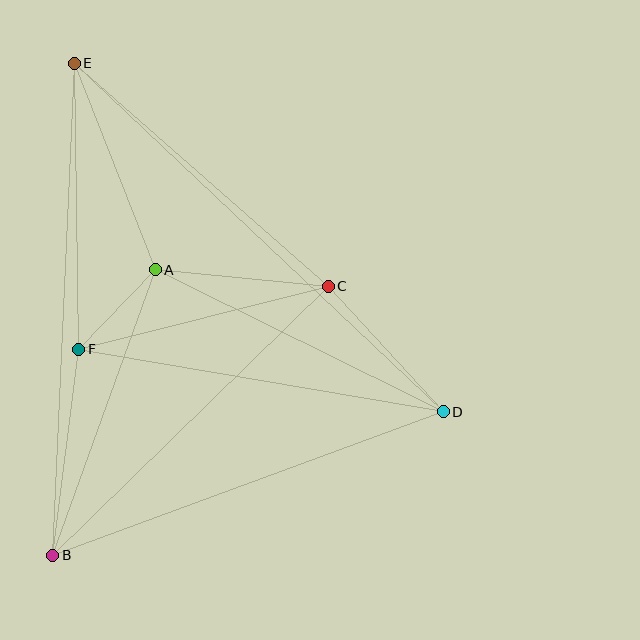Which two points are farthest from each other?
Points D and E are farthest from each other.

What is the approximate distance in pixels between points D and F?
The distance between D and F is approximately 370 pixels.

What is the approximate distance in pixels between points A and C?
The distance between A and C is approximately 174 pixels.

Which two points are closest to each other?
Points A and F are closest to each other.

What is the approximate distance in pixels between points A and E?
The distance between A and E is approximately 222 pixels.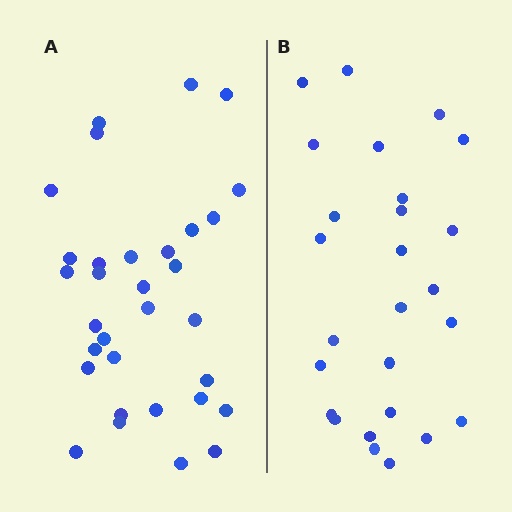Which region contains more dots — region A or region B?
Region A (the left region) has more dots.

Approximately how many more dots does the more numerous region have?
Region A has about 6 more dots than region B.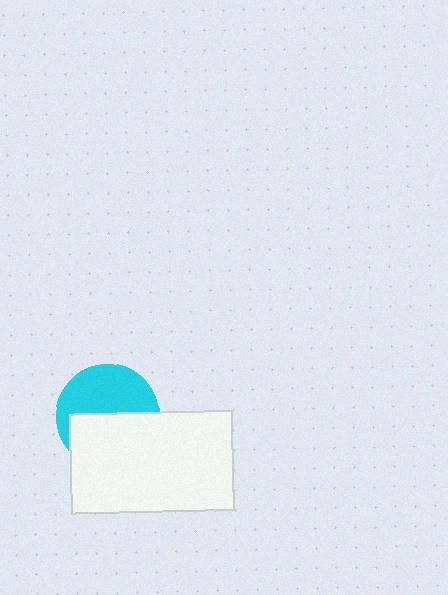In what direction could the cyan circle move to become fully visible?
The cyan circle could move up. That would shift it out from behind the white rectangle entirely.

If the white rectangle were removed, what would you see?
You would see the complete cyan circle.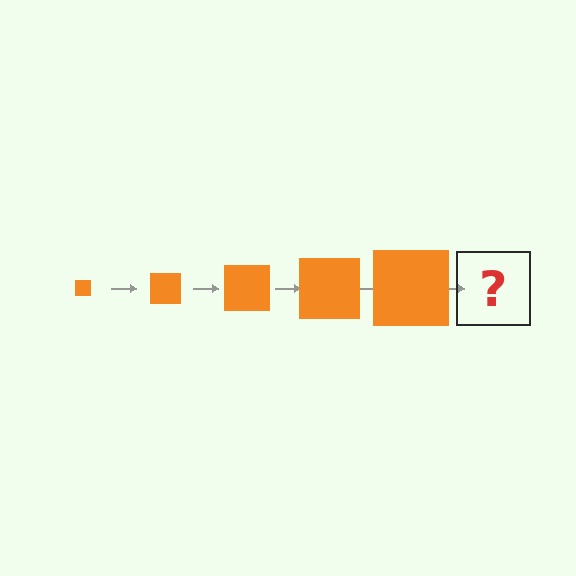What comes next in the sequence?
The next element should be an orange square, larger than the previous one.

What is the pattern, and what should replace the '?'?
The pattern is that the square gets progressively larger each step. The '?' should be an orange square, larger than the previous one.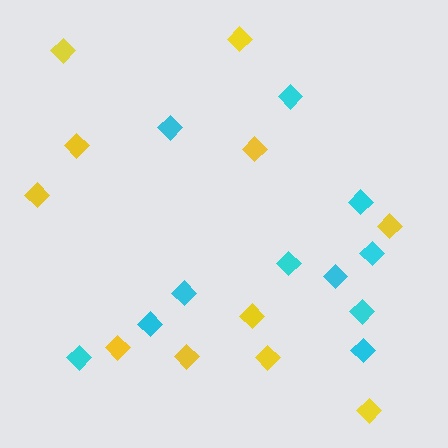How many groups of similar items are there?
There are 2 groups: one group of cyan diamonds (11) and one group of yellow diamonds (11).